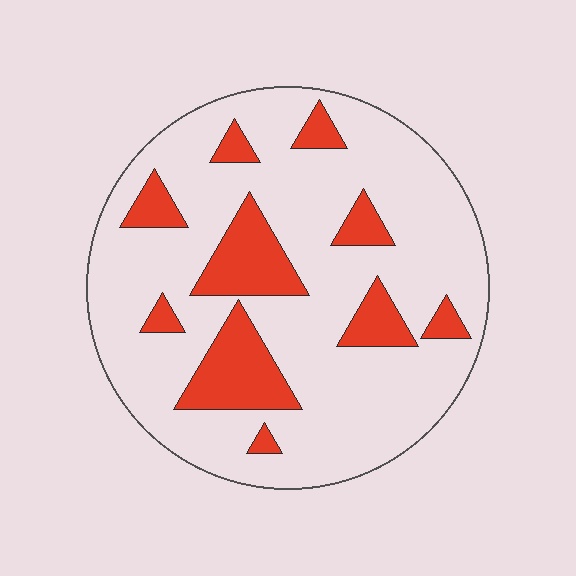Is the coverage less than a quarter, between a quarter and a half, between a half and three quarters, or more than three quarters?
Less than a quarter.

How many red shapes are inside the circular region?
10.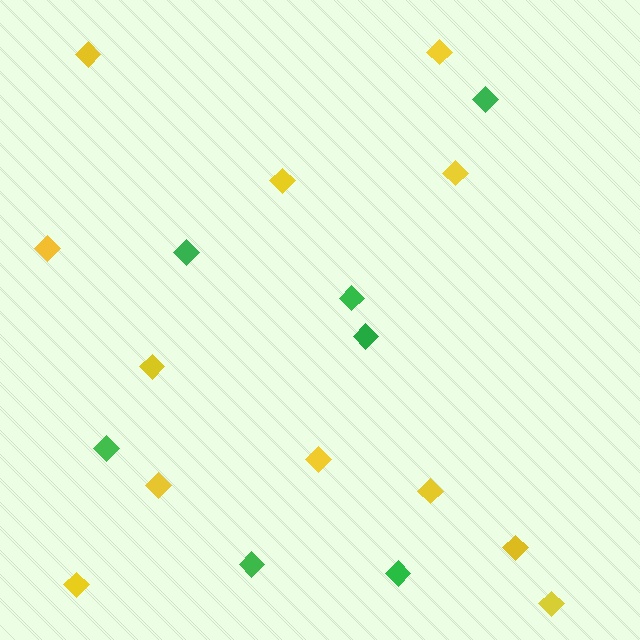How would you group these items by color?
There are 2 groups: one group of green diamonds (7) and one group of yellow diamonds (12).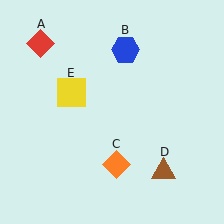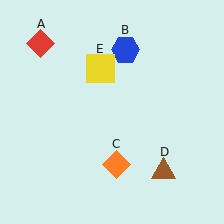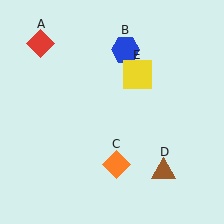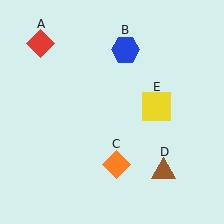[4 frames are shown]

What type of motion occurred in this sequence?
The yellow square (object E) rotated clockwise around the center of the scene.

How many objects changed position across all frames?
1 object changed position: yellow square (object E).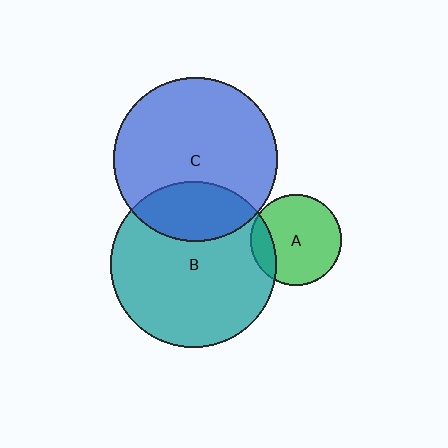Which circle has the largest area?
Circle B (teal).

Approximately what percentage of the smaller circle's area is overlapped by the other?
Approximately 25%.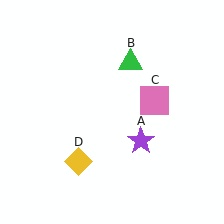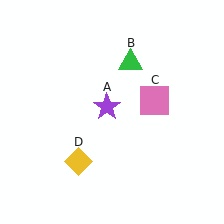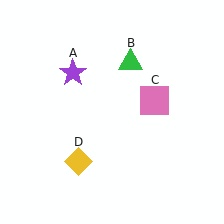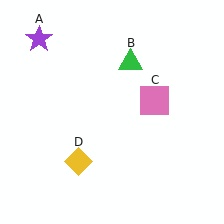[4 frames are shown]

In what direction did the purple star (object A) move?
The purple star (object A) moved up and to the left.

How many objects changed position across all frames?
1 object changed position: purple star (object A).